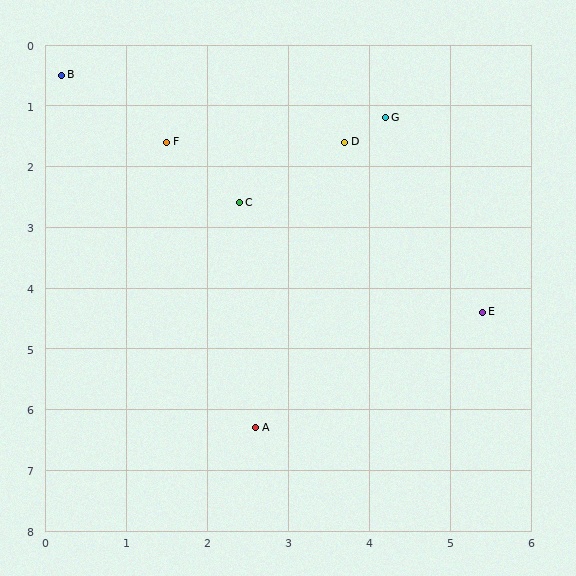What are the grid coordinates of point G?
Point G is at approximately (4.2, 1.2).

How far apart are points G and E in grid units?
Points G and E are about 3.4 grid units apart.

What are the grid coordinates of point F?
Point F is at approximately (1.5, 1.6).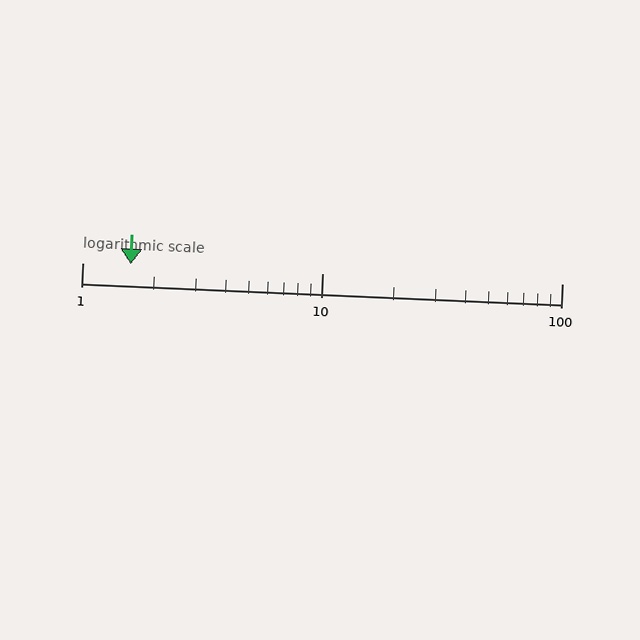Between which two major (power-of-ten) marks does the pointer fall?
The pointer is between 1 and 10.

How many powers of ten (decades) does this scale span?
The scale spans 2 decades, from 1 to 100.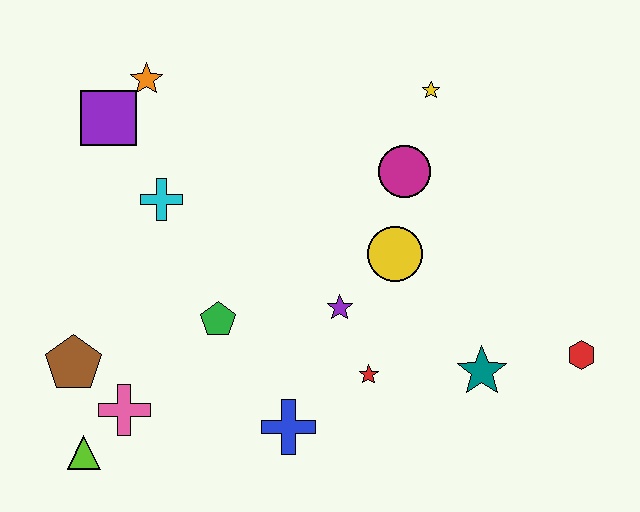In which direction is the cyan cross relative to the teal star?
The cyan cross is to the left of the teal star.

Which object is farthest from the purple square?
The red hexagon is farthest from the purple square.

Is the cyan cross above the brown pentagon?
Yes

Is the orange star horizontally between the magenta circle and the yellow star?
No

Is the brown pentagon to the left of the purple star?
Yes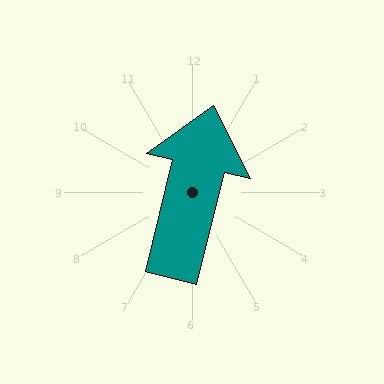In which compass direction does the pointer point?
North.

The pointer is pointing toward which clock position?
Roughly 12 o'clock.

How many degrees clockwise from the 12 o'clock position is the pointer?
Approximately 14 degrees.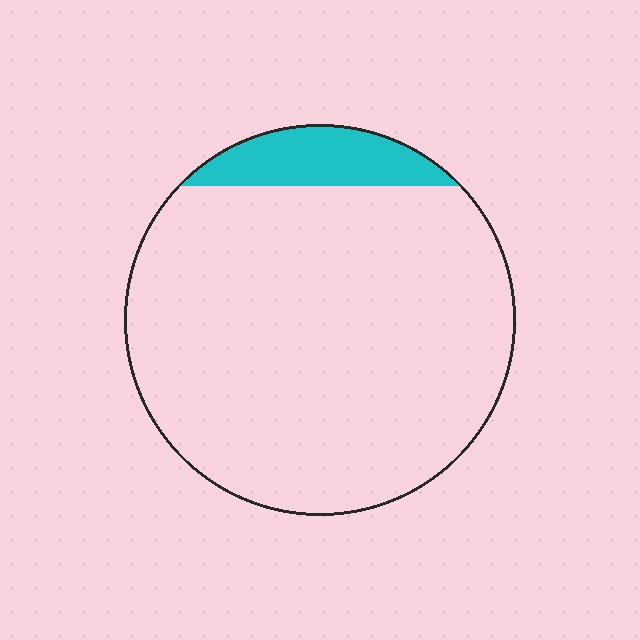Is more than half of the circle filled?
No.